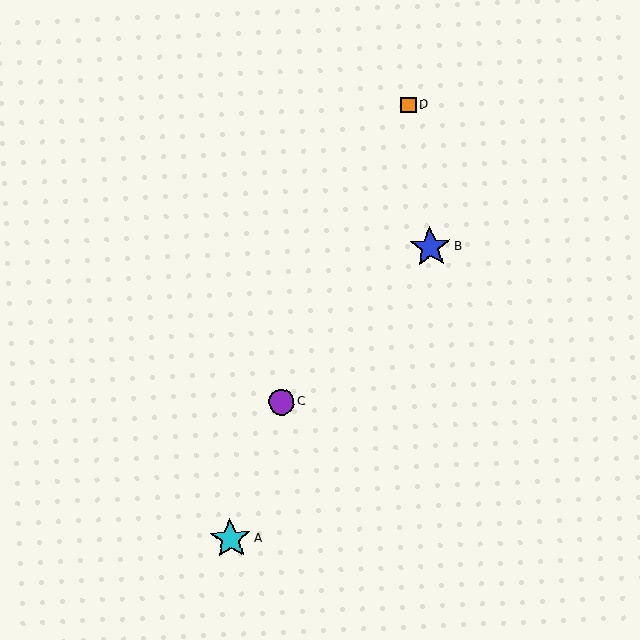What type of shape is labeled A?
Shape A is a cyan star.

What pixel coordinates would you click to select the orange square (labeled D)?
Click at (408, 105) to select the orange square D.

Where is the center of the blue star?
The center of the blue star is at (430, 247).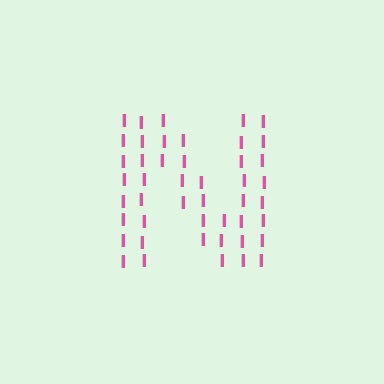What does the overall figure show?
The overall figure shows the letter N.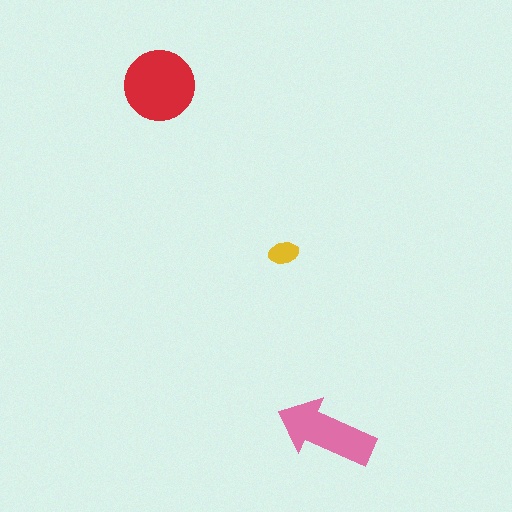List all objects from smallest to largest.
The yellow ellipse, the pink arrow, the red circle.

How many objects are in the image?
There are 3 objects in the image.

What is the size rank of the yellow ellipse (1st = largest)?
3rd.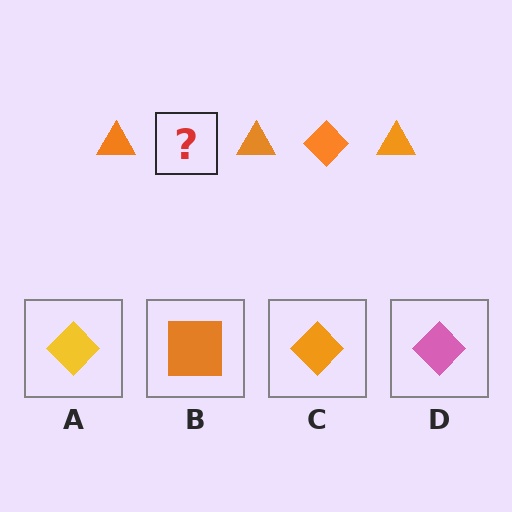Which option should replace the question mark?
Option C.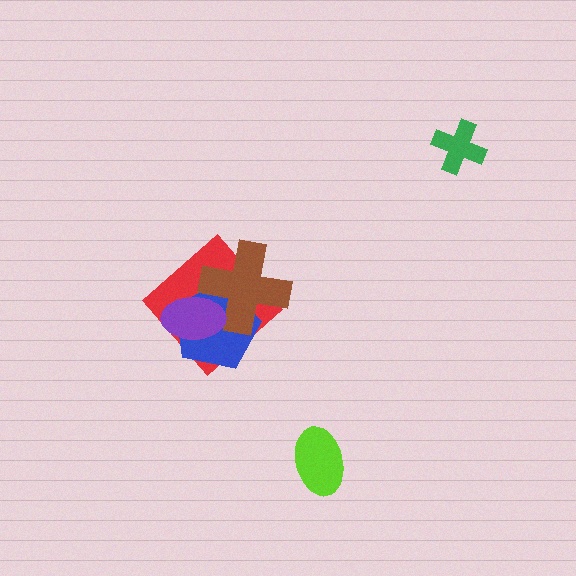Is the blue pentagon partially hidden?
Yes, it is partially covered by another shape.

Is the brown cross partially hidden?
Yes, it is partially covered by another shape.